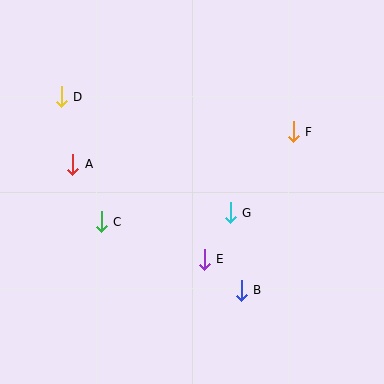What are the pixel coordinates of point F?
Point F is at (293, 132).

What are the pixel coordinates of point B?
Point B is at (241, 290).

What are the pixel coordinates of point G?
Point G is at (230, 213).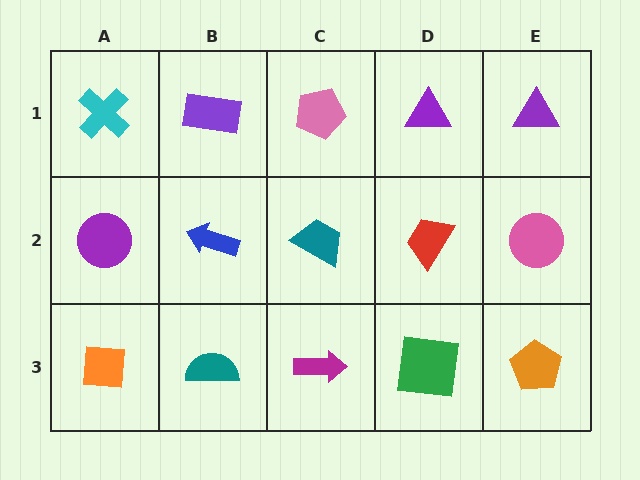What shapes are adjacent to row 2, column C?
A pink pentagon (row 1, column C), a magenta arrow (row 3, column C), a blue arrow (row 2, column B), a red trapezoid (row 2, column D).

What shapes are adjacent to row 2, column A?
A cyan cross (row 1, column A), an orange square (row 3, column A), a blue arrow (row 2, column B).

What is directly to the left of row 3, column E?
A green square.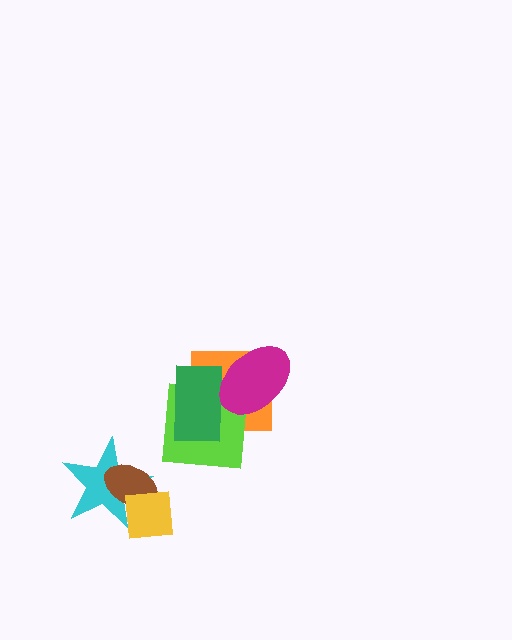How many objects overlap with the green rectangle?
3 objects overlap with the green rectangle.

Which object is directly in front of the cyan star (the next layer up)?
The brown ellipse is directly in front of the cyan star.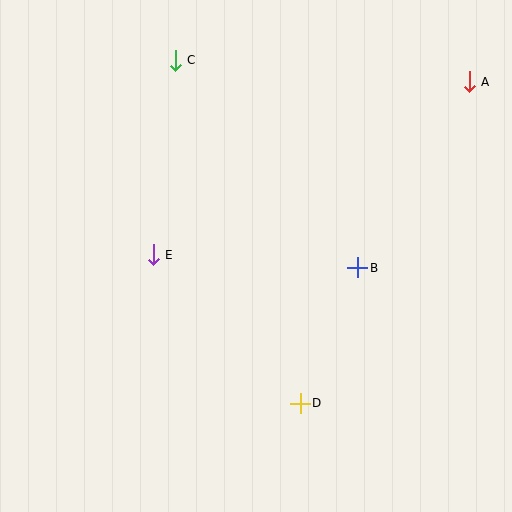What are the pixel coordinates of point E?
Point E is at (153, 255).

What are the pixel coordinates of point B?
Point B is at (358, 268).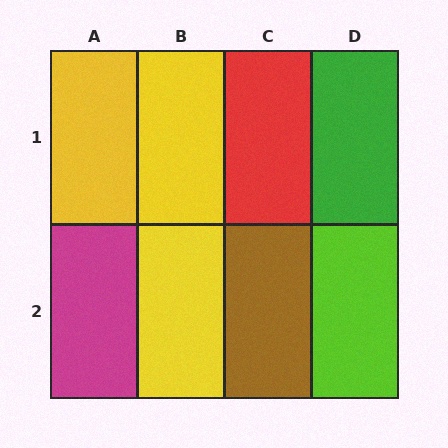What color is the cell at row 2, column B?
Yellow.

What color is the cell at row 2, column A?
Magenta.